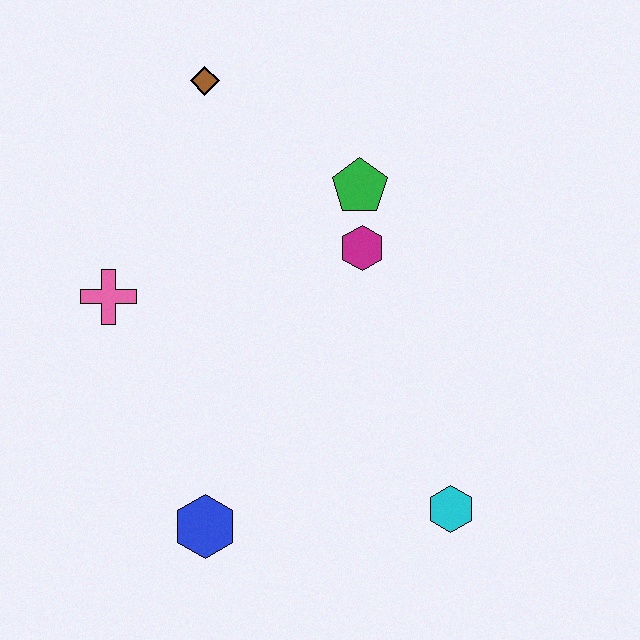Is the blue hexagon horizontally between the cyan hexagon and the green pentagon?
No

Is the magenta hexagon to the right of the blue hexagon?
Yes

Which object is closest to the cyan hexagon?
The blue hexagon is closest to the cyan hexagon.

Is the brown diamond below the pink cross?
No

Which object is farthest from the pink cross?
The cyan hexagon is farthest from the pink cross.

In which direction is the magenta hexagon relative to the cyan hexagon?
The magenta hexagon is above the cyan hexagon.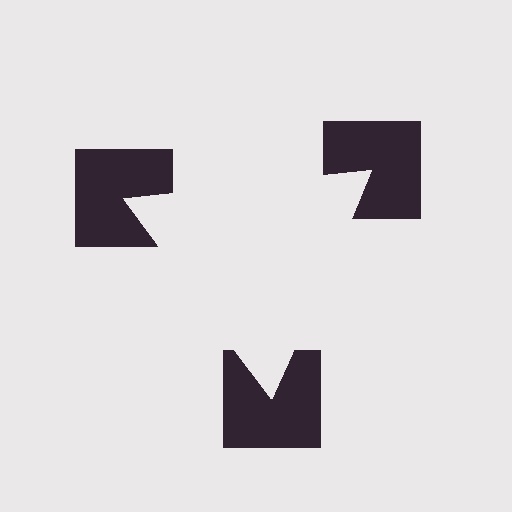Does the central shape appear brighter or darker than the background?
It typically appears slightly brighter than the background, even though no actual brightness change is drawn.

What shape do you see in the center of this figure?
An illusory triangle — its edges are inferred from the aligned wedge cuts in the notched squares, not physically drawn.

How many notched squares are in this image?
There are 3 — one at each vertex of the illusory triangle.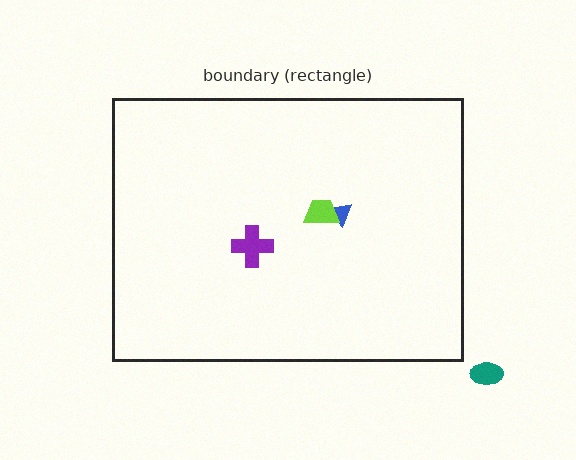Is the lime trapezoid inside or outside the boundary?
Inside.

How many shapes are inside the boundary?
3 inside, 1 outside.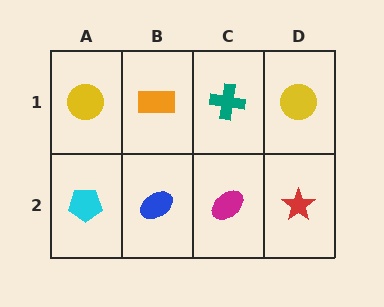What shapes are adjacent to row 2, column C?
A teal cross (row 1, column C), a blue ellipse (row 2, column B), a red star (row 2, column D).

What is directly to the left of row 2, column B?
A cyan pentagon.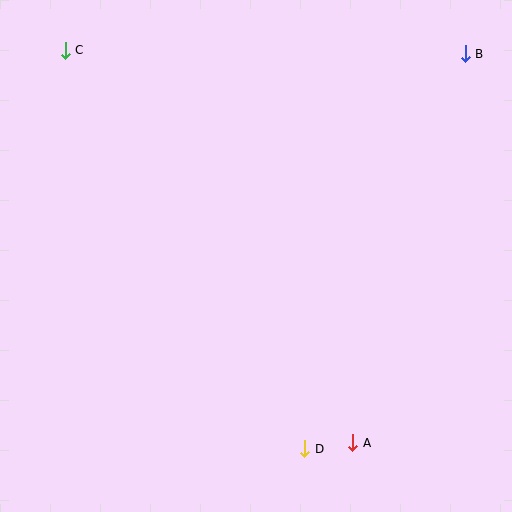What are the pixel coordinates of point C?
Point C is at (65, 50).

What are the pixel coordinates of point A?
Point A is at (353, 443).